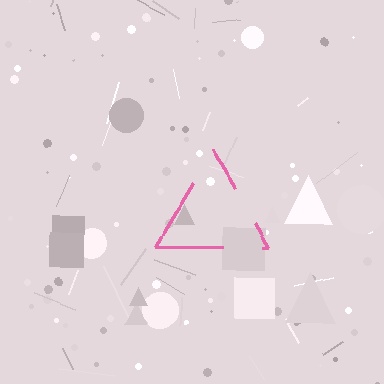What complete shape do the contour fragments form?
The contour fragments form a triangle.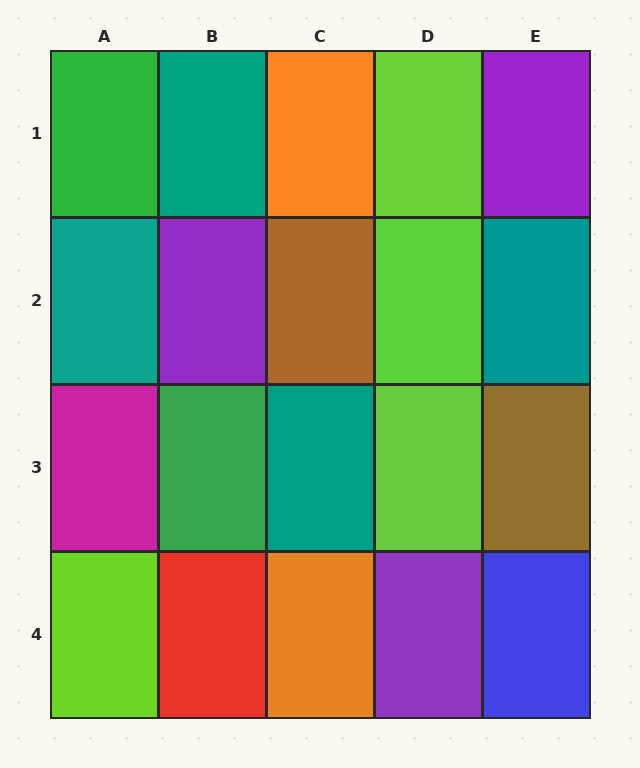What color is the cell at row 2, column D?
Lime.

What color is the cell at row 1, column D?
Lime.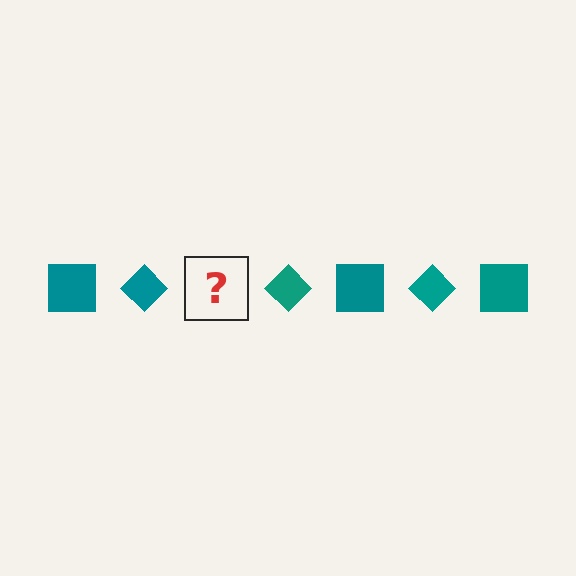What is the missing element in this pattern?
The missing element is a teal square.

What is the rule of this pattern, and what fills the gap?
The rule is that the pattern cycles through square, diamond shapes in teal. The gap should be filled with a teal square.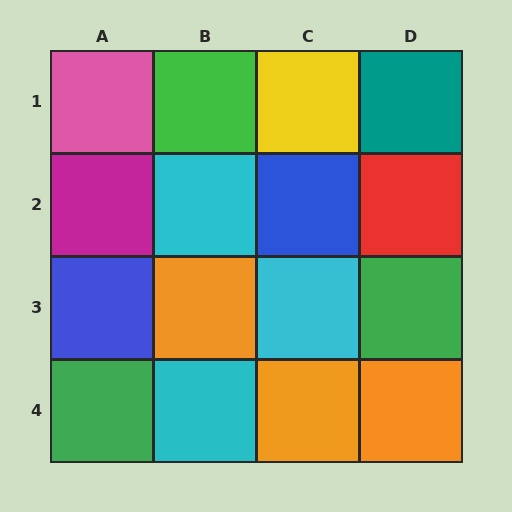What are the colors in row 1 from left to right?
Pink, green, yellow, teal.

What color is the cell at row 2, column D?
Red.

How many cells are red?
1 cell is red.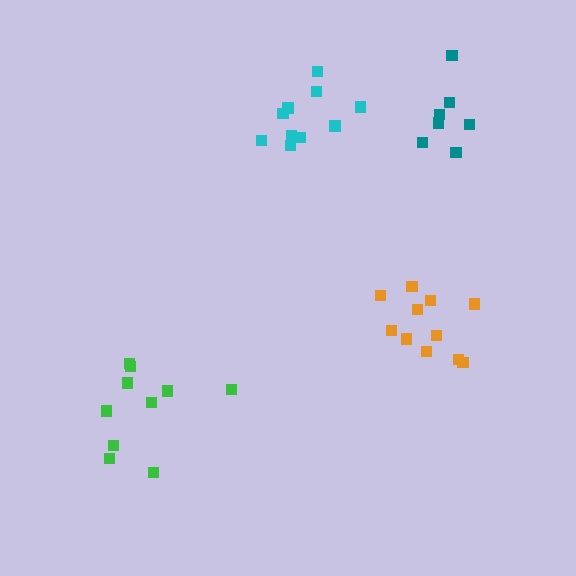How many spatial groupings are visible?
There are 4 spatial groupings.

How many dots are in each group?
Group 1: 7 dots, Group 2: 10 dots, Group 3: 10 dots, Group 4: 11 dots (38 total).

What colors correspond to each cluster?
The clusters are colored: teal, green, cyan, orange.